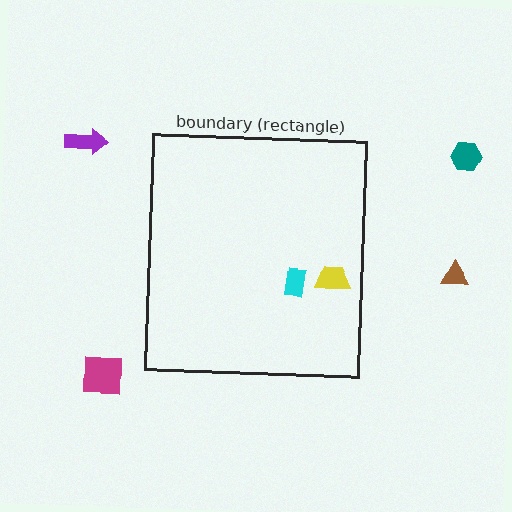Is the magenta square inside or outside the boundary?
Outside.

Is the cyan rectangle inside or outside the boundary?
Inside.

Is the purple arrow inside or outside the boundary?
Outside.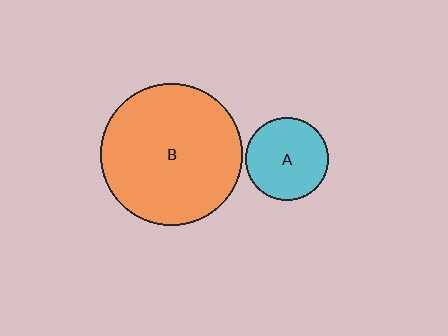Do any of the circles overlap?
No, none of the circles overlap.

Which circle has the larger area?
Circle B (orange).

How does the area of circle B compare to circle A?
Approximately 3.0 times.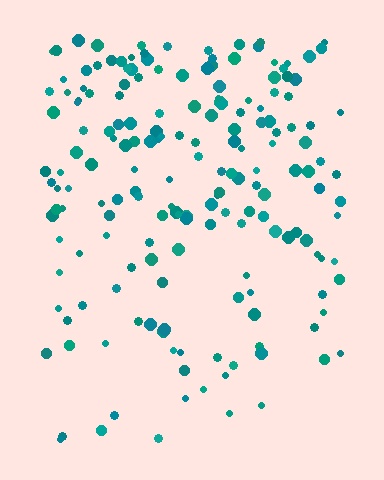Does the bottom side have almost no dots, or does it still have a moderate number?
Still a moderate number, just noticeably fewer than the top.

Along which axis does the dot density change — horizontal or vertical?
Vertical.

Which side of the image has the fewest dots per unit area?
The bottom.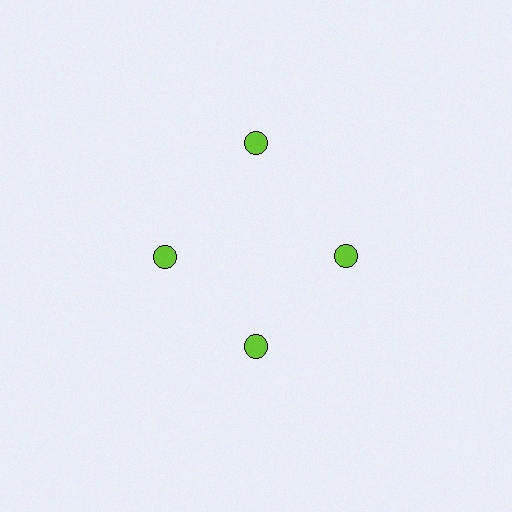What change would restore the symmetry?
The symmetry would be restored by moving it inward, back onto the ring so that all 4 circles sit at equal angles and equal distance from the center.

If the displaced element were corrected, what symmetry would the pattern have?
It would have 4-fold rotational symmetry — the pattern would map onto itself every 90 degrees.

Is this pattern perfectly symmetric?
No. The 4 lime circles are arranged in a ring, but one element near the 12 o'clock position is pushed outward from the center, breaking the 4-fold rotational symmetry.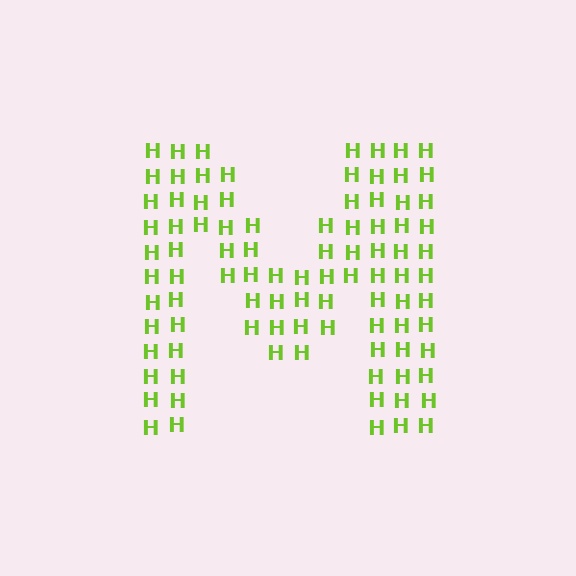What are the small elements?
The small elements are letter H's.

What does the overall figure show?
The overall figure shows the letter M.